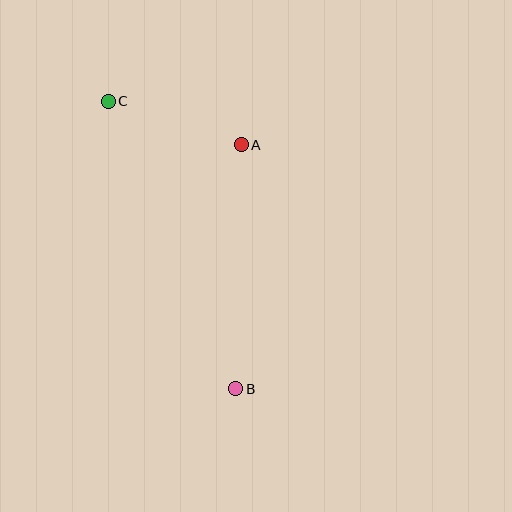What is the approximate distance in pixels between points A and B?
The distance between A and B is approximately 244 pixels.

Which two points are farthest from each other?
Points B and C are farthest from each other.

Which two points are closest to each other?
Points A and C are closest to each other.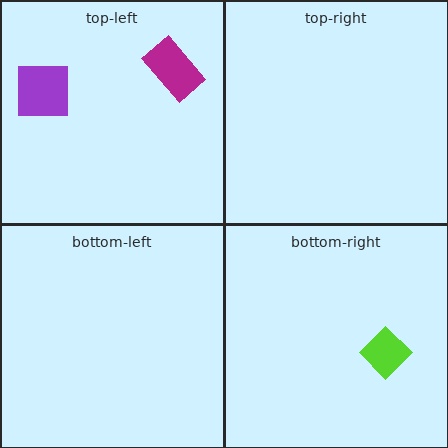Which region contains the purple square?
The top-left region.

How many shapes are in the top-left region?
2.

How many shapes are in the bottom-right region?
1.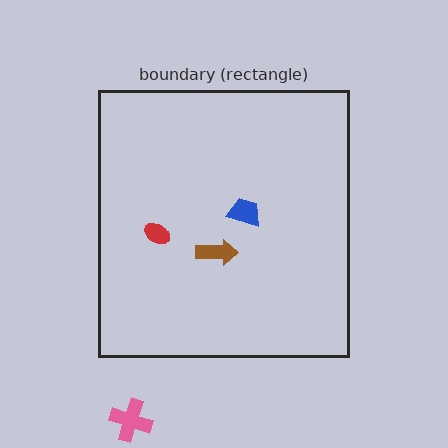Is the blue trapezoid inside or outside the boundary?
Inside.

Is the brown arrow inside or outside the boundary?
Inside.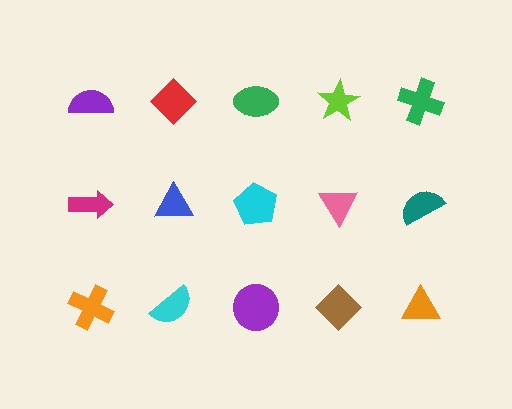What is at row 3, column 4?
A brown diamond.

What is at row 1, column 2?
A red diamond.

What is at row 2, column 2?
A blue triangle.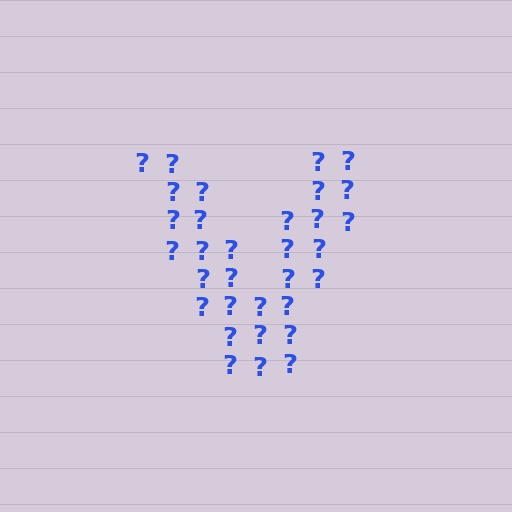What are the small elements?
The small elements are question marks.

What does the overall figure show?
The overall figure shows the letter V.